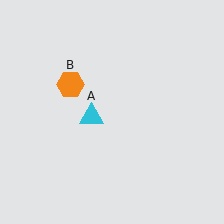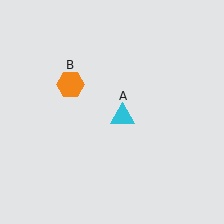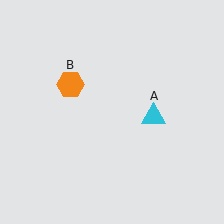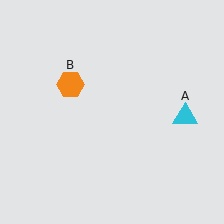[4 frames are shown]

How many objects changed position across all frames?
1 object changed position: cyan triangle (object A).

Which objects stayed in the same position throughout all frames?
Orange hexagon (object B) remained stationary.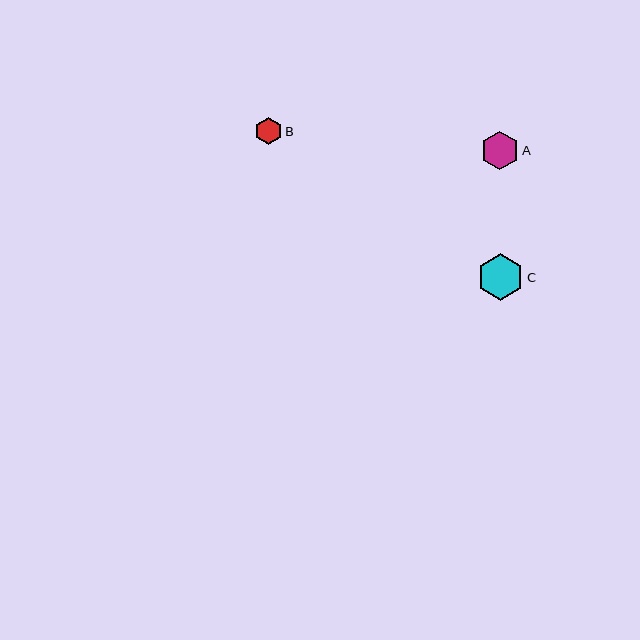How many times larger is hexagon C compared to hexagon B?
Hexagon C is approximately 1.7 times the size of hexagon B.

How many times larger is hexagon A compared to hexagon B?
Hexagon A is approximately 1.4 times the size of hexagon B.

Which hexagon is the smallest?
Hexagon B is the smallest with a size of approximately 27 pixels.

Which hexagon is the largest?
Hexagon C is the largest with a size of approximately 46 pixels.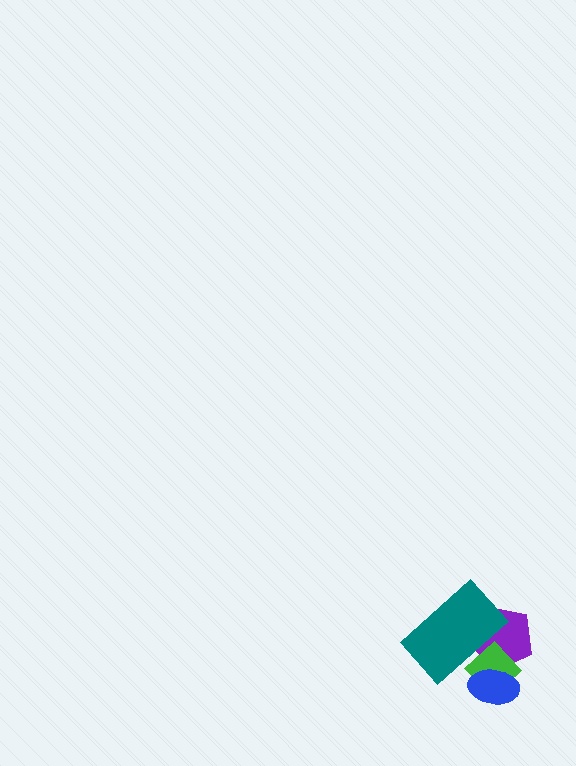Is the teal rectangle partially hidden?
Yes, it is partially covered by another shape.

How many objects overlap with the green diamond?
3 objects overlap with the green diamond.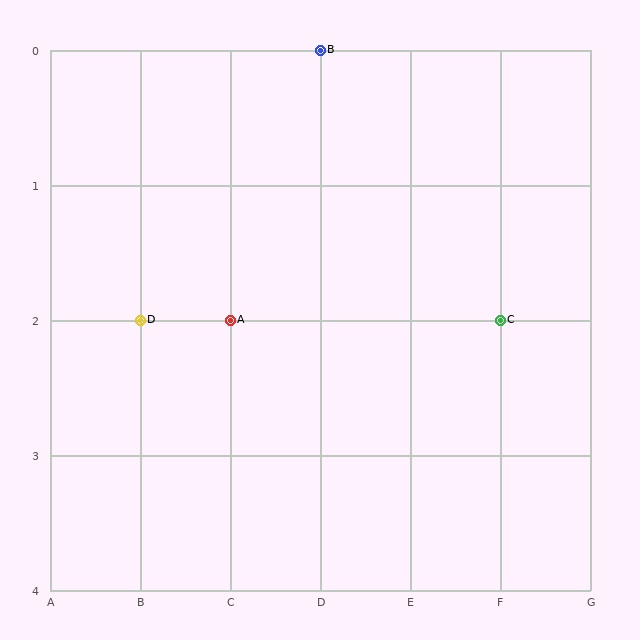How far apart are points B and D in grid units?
Points B and D are 2 columns and 2 rows apart (about 2.8 grid units diagonally).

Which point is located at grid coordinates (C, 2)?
Point A is at (C, 2).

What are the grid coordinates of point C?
Point C is at grid coordinates (F, 2).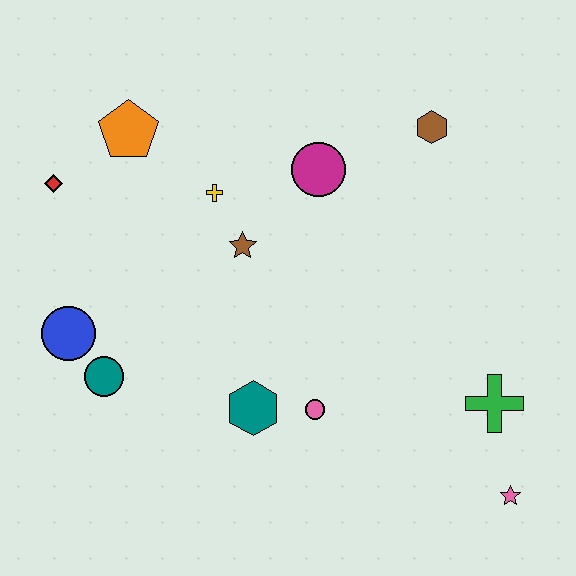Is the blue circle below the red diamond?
Yes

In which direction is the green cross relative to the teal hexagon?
The green cross is to the right of the teal hexagon.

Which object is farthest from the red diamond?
The pink star is farthest from the red diamond.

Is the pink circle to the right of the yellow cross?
Yes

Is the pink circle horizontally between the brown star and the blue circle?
No